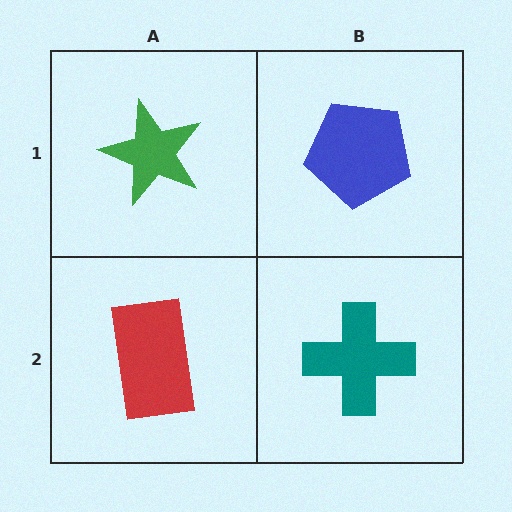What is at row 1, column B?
A blue pentagon.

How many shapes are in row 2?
2 shapes.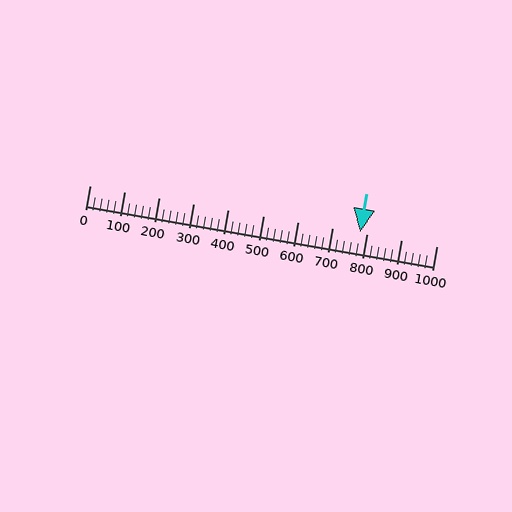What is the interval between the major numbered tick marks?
The major tick marks are spaced 100 units apart.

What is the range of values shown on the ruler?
The ruler shows values from 0 to 1000.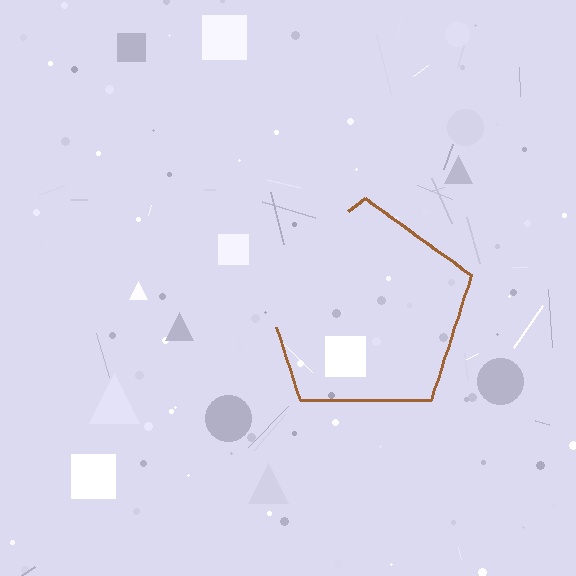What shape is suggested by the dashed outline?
The dashed outline suggests a pentagon.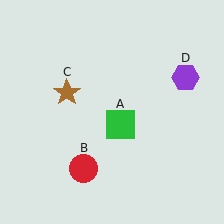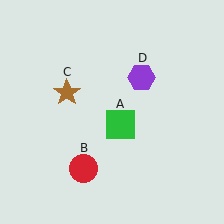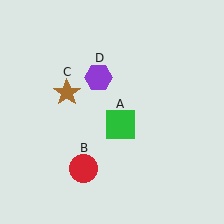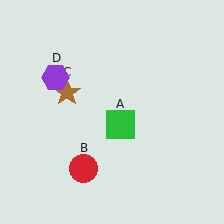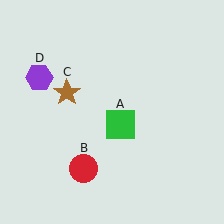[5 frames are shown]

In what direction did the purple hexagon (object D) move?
The purple hexagon (object D) moved left.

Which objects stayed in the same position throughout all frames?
Green square (object A) and red circle (object B) and brown star (object C) remained stationary.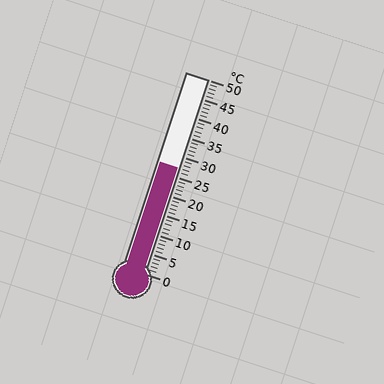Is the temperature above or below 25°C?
The temperature is above 25°C.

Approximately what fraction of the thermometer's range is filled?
The thermometer is filled to approximately 55% of its range.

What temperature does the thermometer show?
The thermometer shows approximately 27°C.